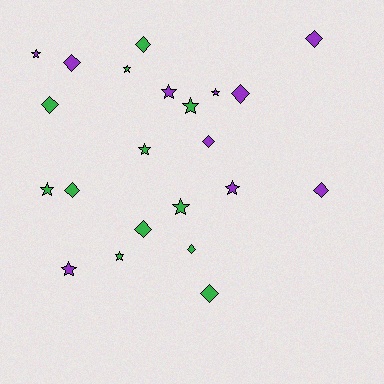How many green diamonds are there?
There are 6 green diamonds.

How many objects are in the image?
There are 22 objects.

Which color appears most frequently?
Green, with 12 objects.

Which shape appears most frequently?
Star, with 11 objects.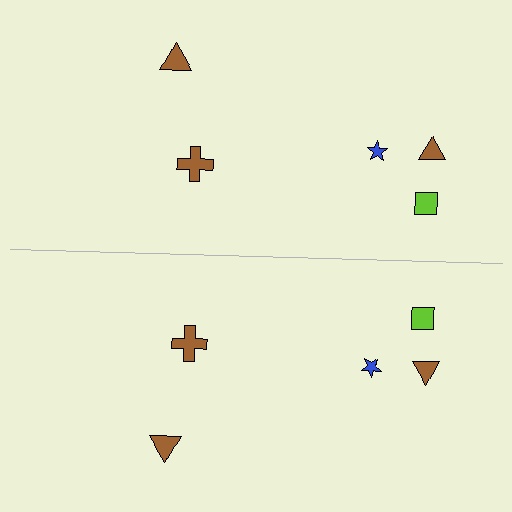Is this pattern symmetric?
Yes, this pattern has bilateral (reflection) symmetry.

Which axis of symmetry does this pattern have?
The pattern has a horizontal axis of symmetry running through the center of the image.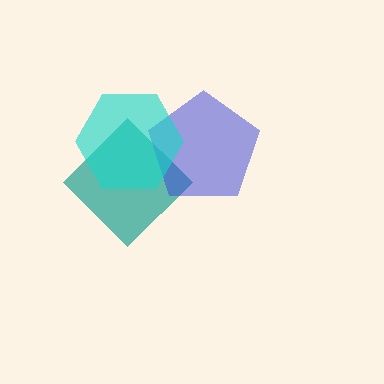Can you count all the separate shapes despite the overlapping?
Yes, there are 3 separate shapes.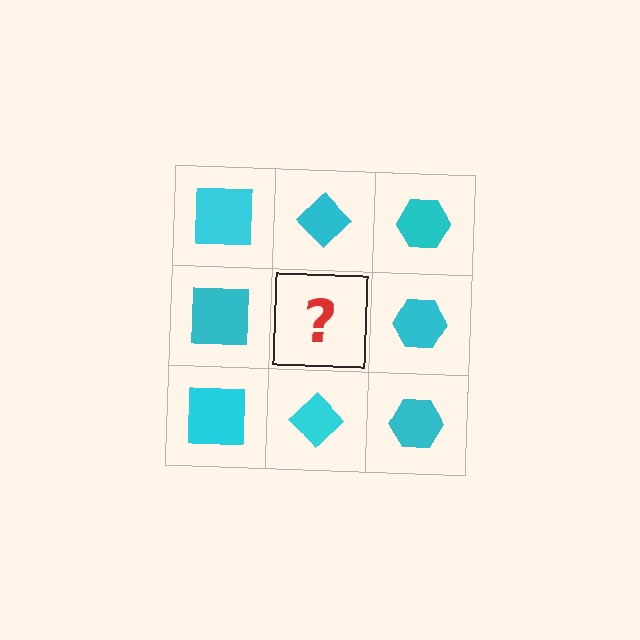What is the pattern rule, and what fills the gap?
The rule is that each column has a consistent shape. The gap should be filled with a cyan diamond.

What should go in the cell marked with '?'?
The missing cell should contain a cyan diamond.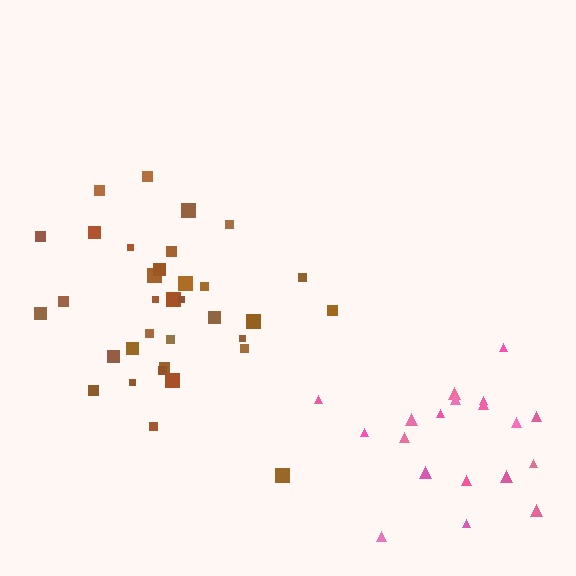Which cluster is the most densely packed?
Brown.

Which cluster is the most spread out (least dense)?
Pink.